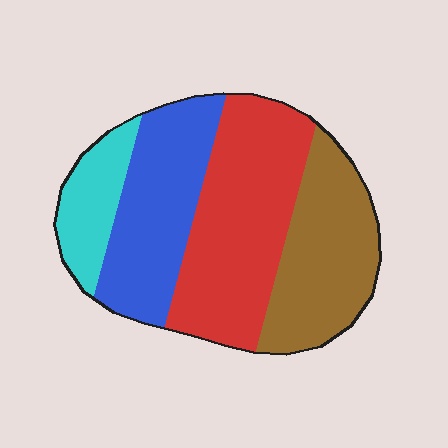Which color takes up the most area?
Red, at roughly 35%.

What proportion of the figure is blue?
Blue covers about 25% of the figure.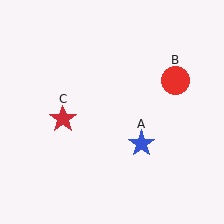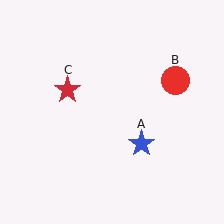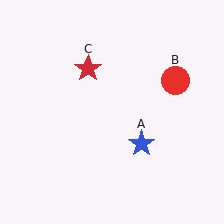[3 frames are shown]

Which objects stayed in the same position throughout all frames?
Blue star (object A) and red circle (object B) remained stationary.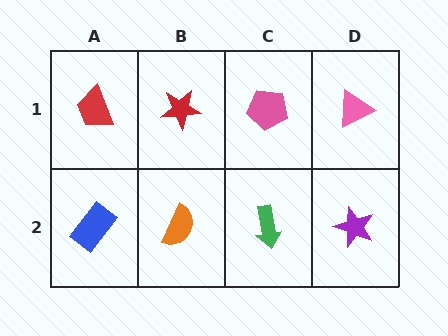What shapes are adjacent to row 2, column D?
A pink triangle (row 1, column D), a green arrow (row 2, column C).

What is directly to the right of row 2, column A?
An orange semicircle.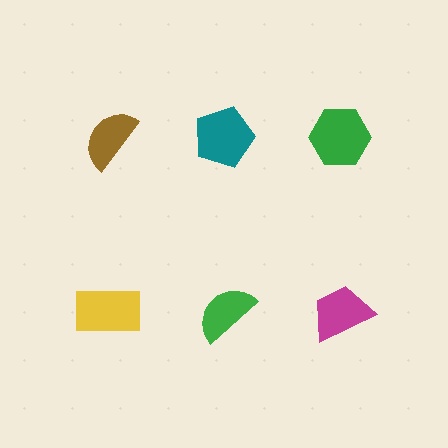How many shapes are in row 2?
3 shapes.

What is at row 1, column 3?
A green hexagon.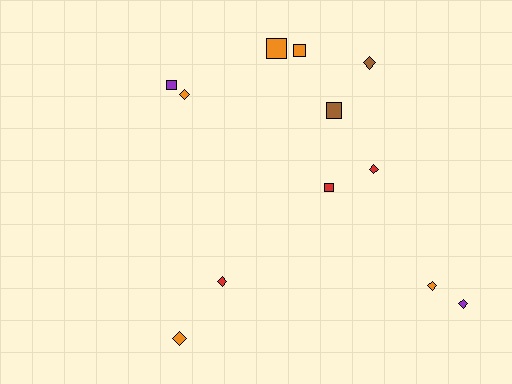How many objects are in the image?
There are 12 objects.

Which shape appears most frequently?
Diamond, with 7 objects.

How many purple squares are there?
There is 1 purple square.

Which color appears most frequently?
Orange, with 5 objects.